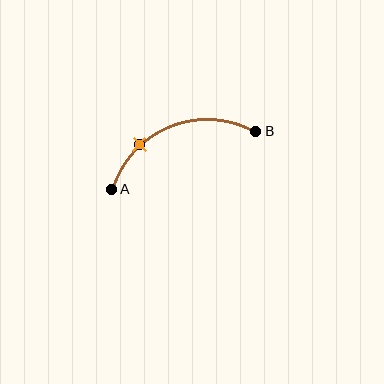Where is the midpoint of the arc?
The arc midpoint is the point on the curve farthest from the straight line joining A and B. It sits above that line.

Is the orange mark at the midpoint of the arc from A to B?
No. The orange mark lies on the arc but is closer to endpoint A. The arc midpoint would be at the point on the curve equidistant along the arc from both A and B.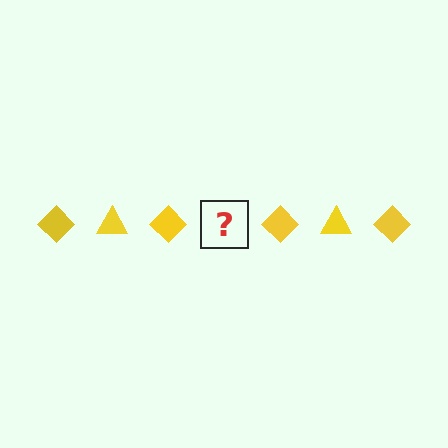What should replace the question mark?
The question mark should be replaced with a yellow triangle.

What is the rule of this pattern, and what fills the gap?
The rule is that the pattern cycles through diamond, triangle shapes in yellow. The gap should be filled with a yellow triangle.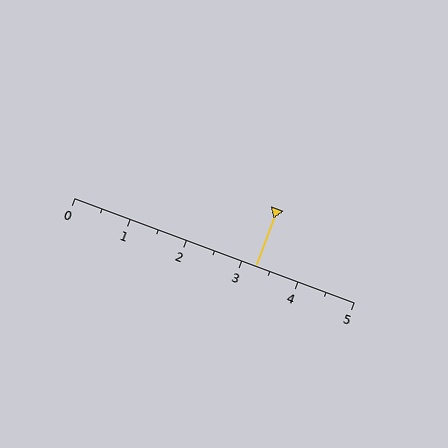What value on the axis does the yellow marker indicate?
The marker indicates approximately 3.2.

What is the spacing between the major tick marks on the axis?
The major ticks are spaced 1 apart.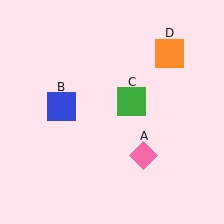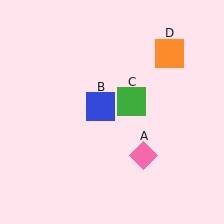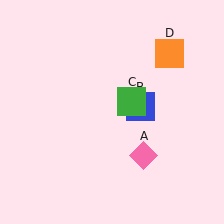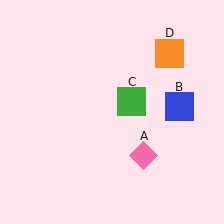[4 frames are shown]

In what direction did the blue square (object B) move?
The blue square (object B) moved right.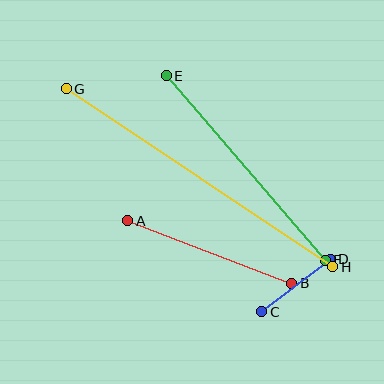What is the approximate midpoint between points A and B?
The midpoint is at approximately (210, 252) pixels.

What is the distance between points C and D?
The distance is approximately 86 pixels.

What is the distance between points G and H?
The distance is approximately 321 pixels.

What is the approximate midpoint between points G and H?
The midpoint is at approximately (200, 178) pixels.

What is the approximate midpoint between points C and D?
The midpoint is at approximately (296, 286) pixels.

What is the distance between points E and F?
The distance is approximately 244 pixels.